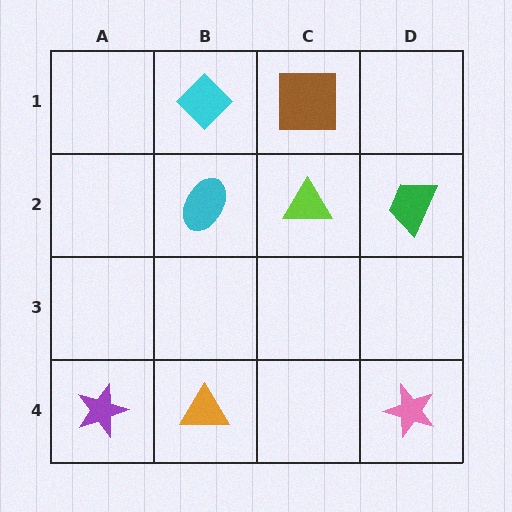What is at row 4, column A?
A purple star.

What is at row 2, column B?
A cyan ellipse.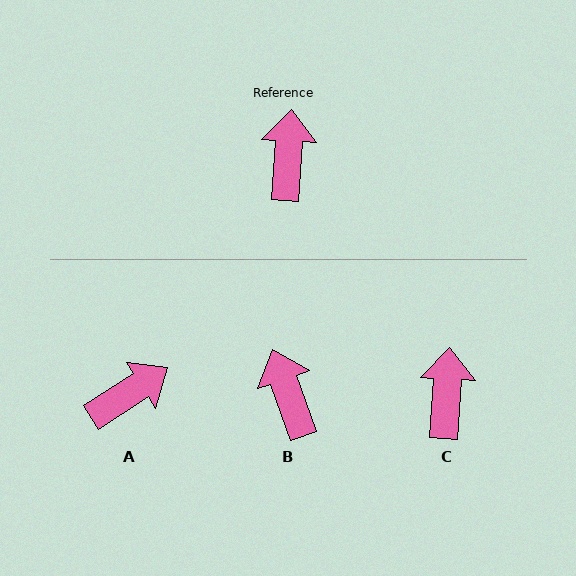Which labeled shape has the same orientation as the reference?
C.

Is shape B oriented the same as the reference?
No, it is off by about 23 degrees.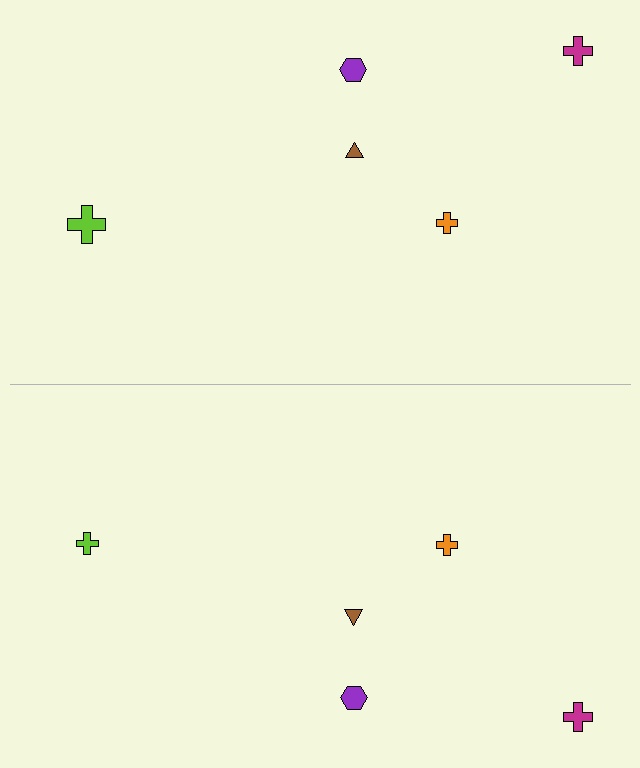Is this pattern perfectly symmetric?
No, the pattern is not perfectly symmetric. The lime cross on the bottom side has a different size than its mirror counterpart.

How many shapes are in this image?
There are 10 shapes in this image.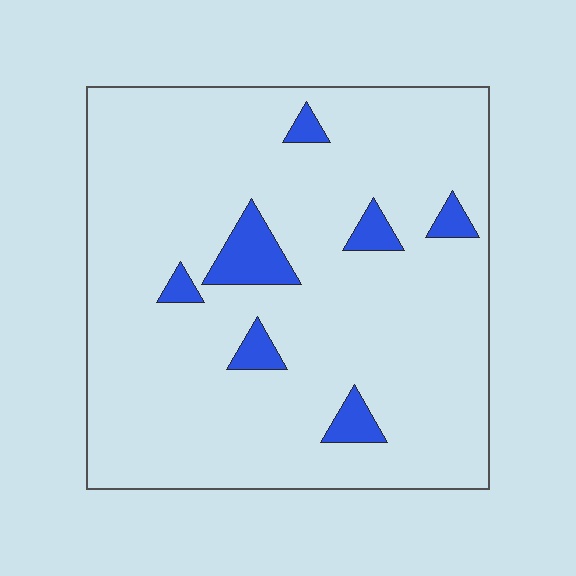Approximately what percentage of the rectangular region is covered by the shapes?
Approximately 10%.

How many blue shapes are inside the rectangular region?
7.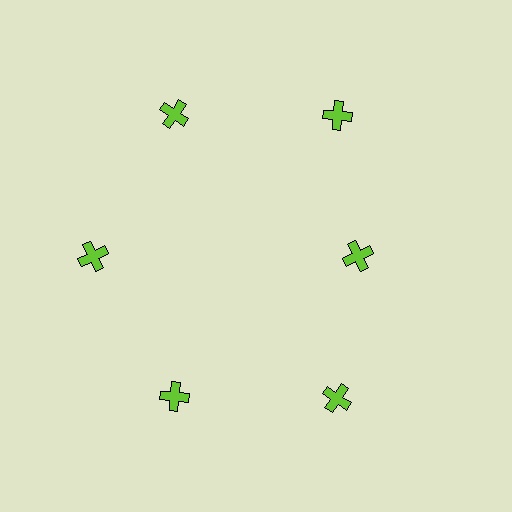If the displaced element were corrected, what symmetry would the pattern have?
It would have 6-fold rotational symmetry — the pattern would map onto itself every 60 degrees.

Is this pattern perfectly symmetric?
No. The 6 lime crosses are arranged in a ring, but one element near the 3 o'clock position is pulled inward toward the center, breaking the 6-fold rotational symmetry.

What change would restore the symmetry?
The symmetry would be restored by moving it outward, back onto the ring so that all 6 crosses sit at equal angles and equal distance from the center.